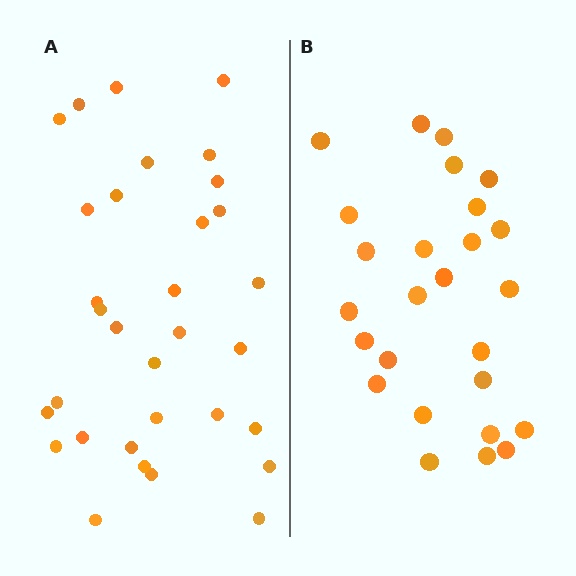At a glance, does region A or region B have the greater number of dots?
Region A (the left region) has more dots.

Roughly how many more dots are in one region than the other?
Region A has about 6 more dots than region B.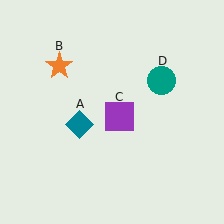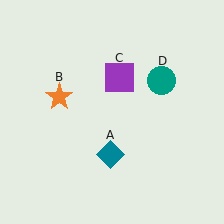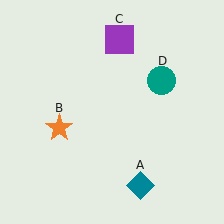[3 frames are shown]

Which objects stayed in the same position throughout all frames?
Teal circle (object D) remained stationary.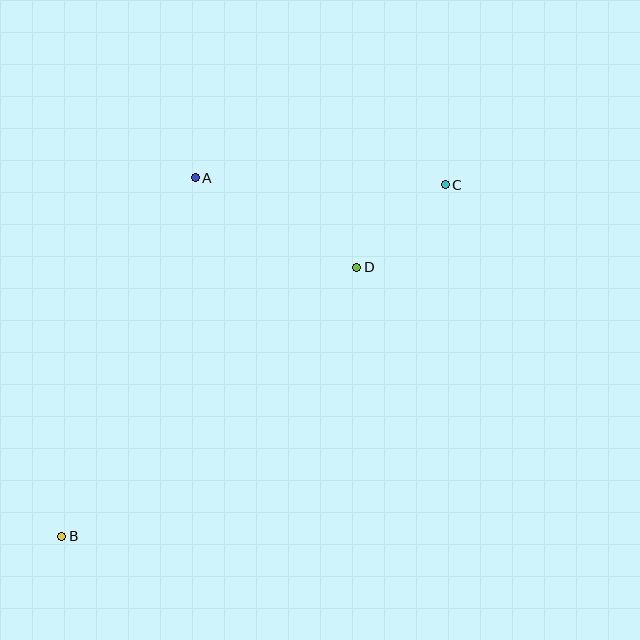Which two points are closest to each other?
Points C and D are closest to each other.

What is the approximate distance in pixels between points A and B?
The distance between A and B is approximately 383 pixels.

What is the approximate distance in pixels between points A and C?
The distance between A and C is approximately 250 pixels.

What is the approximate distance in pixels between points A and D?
The distance between A and D is approximately 185 pixels.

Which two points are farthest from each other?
Points B and C are farthest from each other.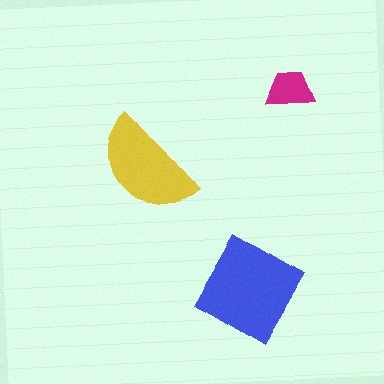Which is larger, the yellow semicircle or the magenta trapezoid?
The yellow semicircle.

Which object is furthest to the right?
The magenta trapezoid is rightmost.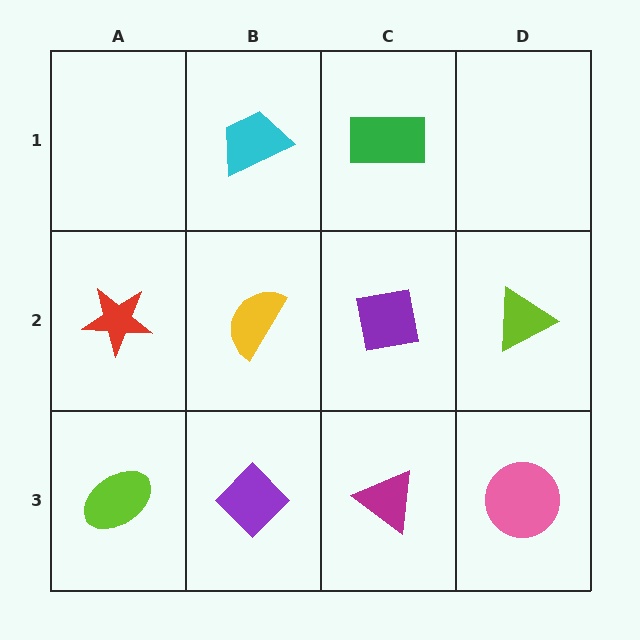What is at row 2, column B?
A yellow semicircle.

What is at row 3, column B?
A purple diamond.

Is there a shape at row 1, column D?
No, that cell is empty.